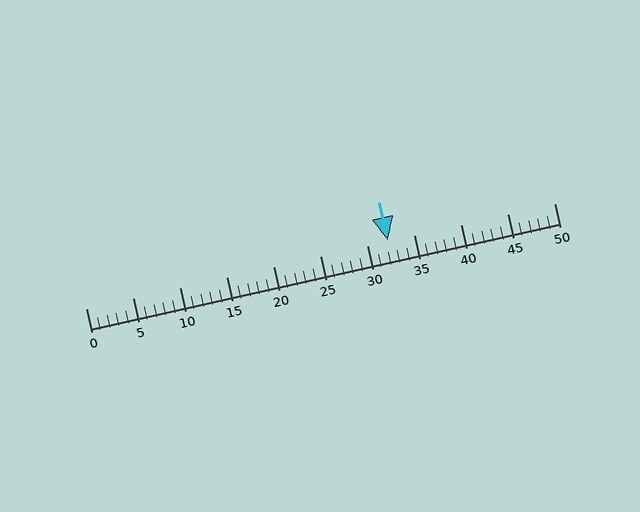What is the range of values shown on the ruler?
The ruler shows values from 0 to 50.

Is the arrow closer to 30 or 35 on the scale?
The arrow is closer to 30.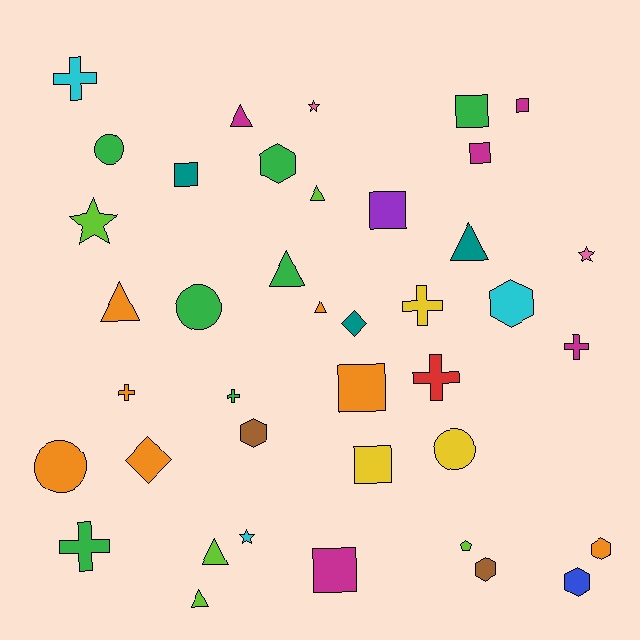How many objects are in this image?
There are 40 objects.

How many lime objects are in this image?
There are 5 lime objects.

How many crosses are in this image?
There are 7 crosses.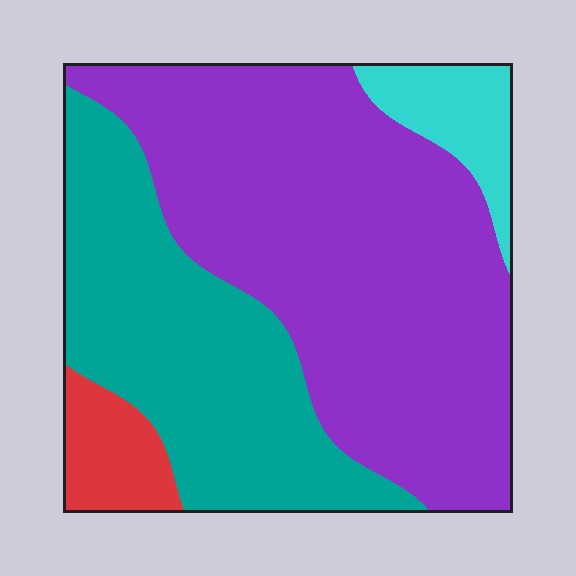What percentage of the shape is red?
Red covers 6% of the shape.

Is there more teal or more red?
Teal.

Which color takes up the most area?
Purple, at roughly 55%.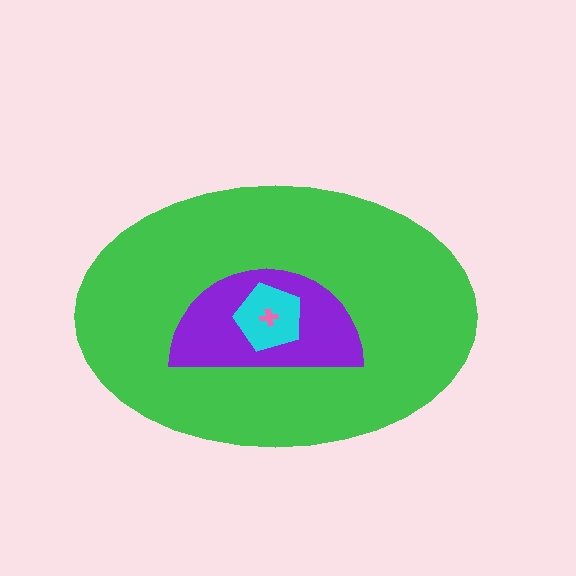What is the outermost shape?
The green ellipse.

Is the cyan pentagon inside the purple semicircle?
Yes.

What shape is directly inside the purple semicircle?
The cyan pentagon.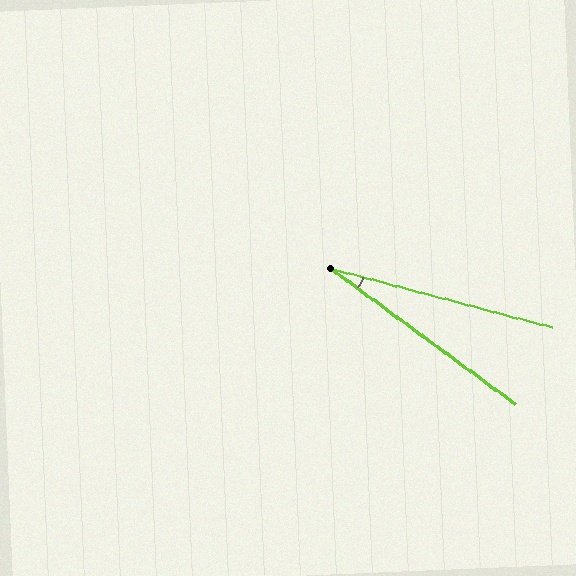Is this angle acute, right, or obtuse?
It is acute.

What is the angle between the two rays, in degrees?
Approximately 21 degrees.